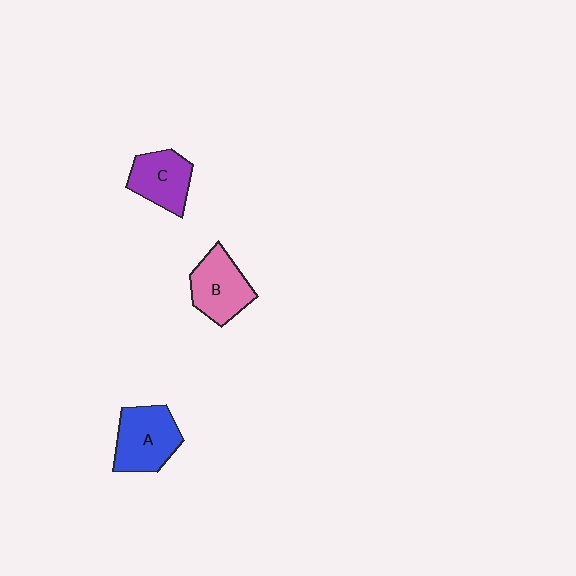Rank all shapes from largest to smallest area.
From largest to smallest: A (blue), B (pink), C (purple).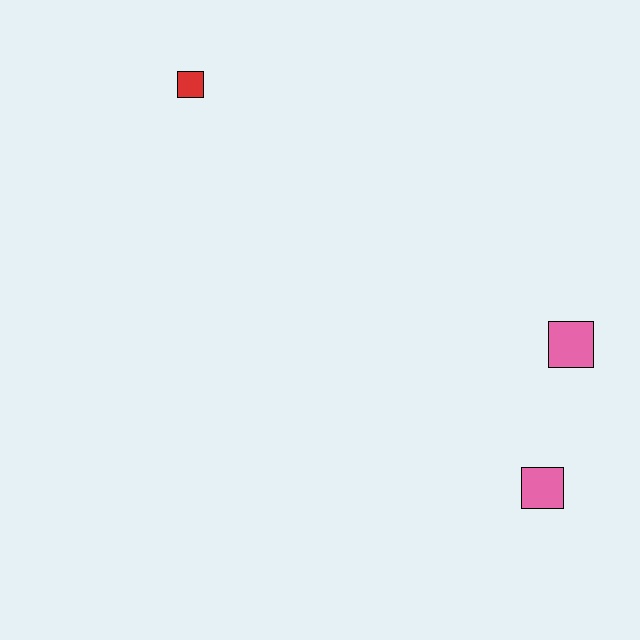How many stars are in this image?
There are no stars.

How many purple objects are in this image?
There are no purple objects.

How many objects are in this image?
There are 3 objects.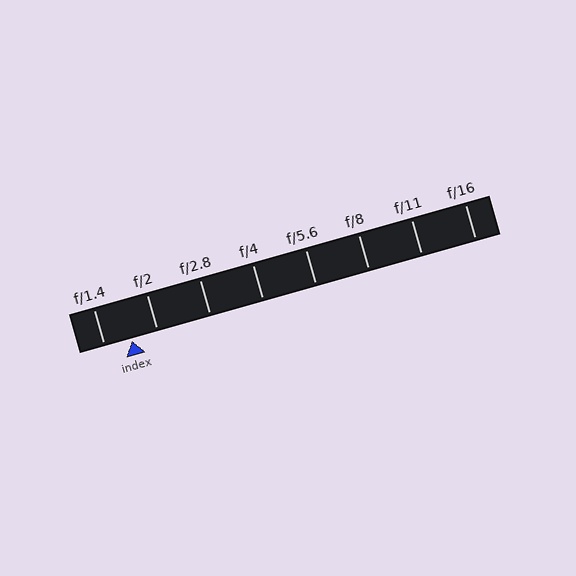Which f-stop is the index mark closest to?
The index mark is closest to f/2.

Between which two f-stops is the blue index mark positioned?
The index mark is between f/1.4 and f/2.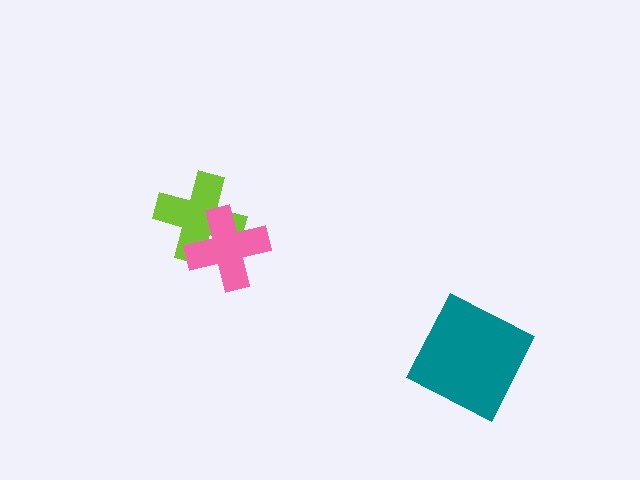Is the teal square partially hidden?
No, no other shape covers it.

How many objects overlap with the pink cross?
1 object overlaps with the pink cross.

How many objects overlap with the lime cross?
1 object overlaps with the lime cross.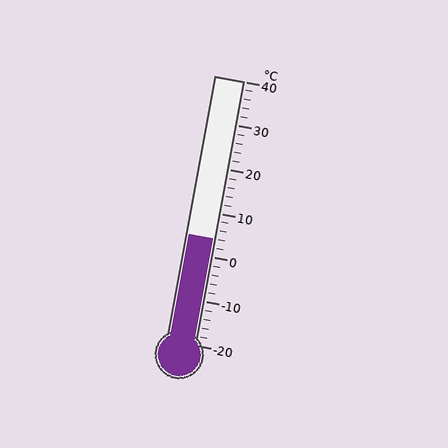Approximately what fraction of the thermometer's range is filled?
The thermometer is filled to approximately 40% of its range.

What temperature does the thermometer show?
The thermometer shows approximately 4°C.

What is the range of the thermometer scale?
The thermometer scale ranges from -20°C to 40°C.